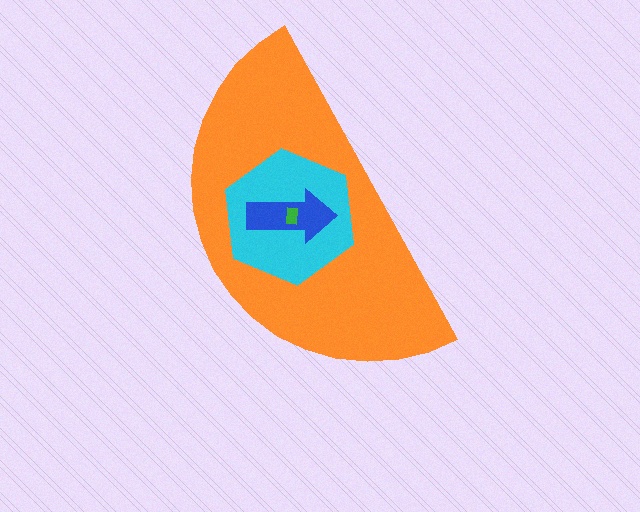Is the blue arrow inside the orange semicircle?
Yes.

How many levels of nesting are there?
4.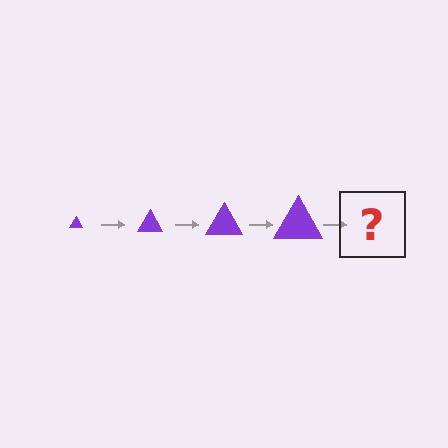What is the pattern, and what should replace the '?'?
The pattern is that the triangle gets progressively larger each step. The '?' should be a purple triangle, larger than the previous one.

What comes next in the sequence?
The next element should be a purple triangle, larger than the previous one.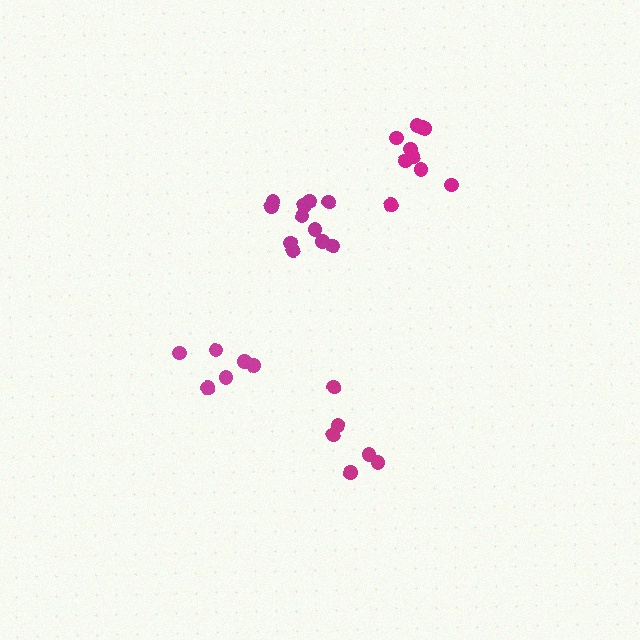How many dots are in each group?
Group 1: 6 dots, Group 2: 11 dots, Group 3: 10 dots, Group 4: 6 dots (33 total).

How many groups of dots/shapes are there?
There are 4 groups.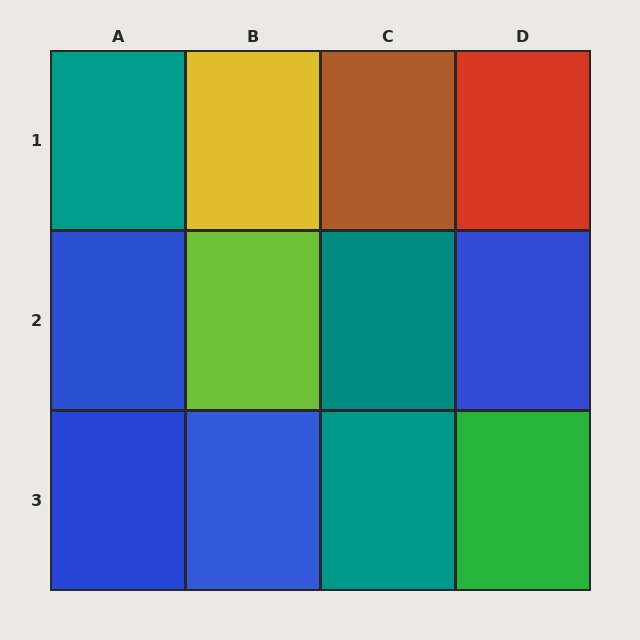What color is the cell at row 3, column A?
Blue.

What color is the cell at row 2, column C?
Teal.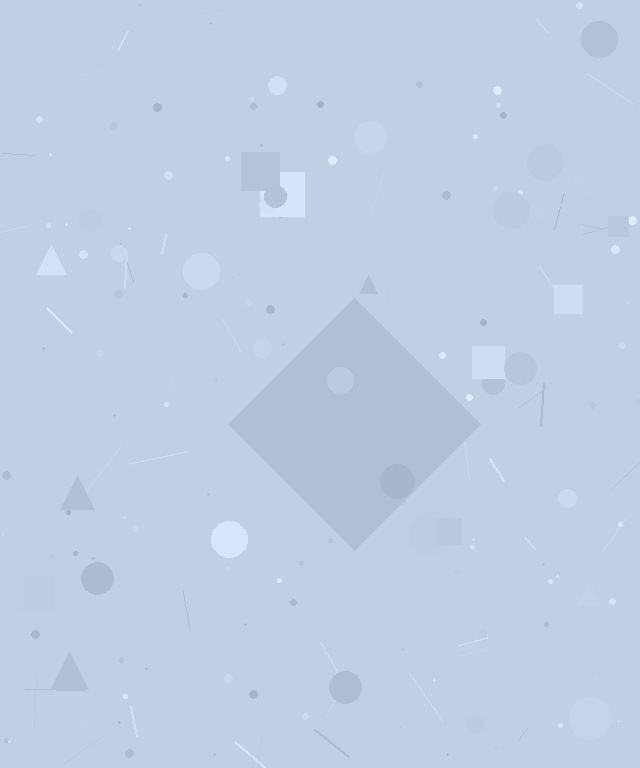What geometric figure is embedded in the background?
A diamond is embedded in the background.